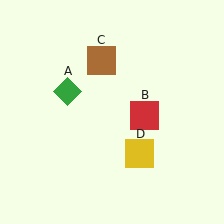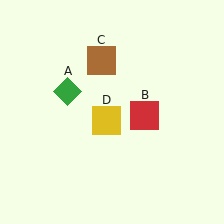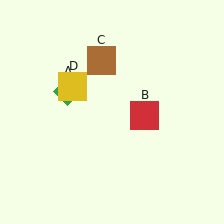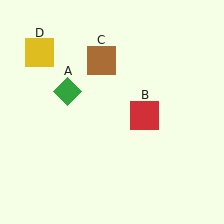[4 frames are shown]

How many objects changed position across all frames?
1 object changed position: yellow square (object D).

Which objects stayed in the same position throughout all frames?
Green diamond (object A) and red square (object B) and brown square (object C) remained stationary.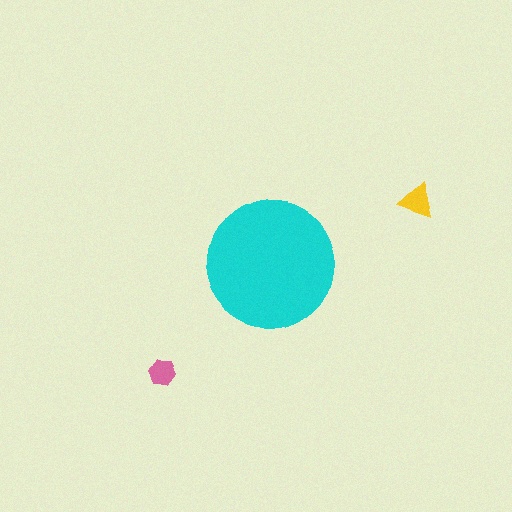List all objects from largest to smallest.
The cyan circle, the yellow triangle, the pink hexagon.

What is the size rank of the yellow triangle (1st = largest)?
2nd.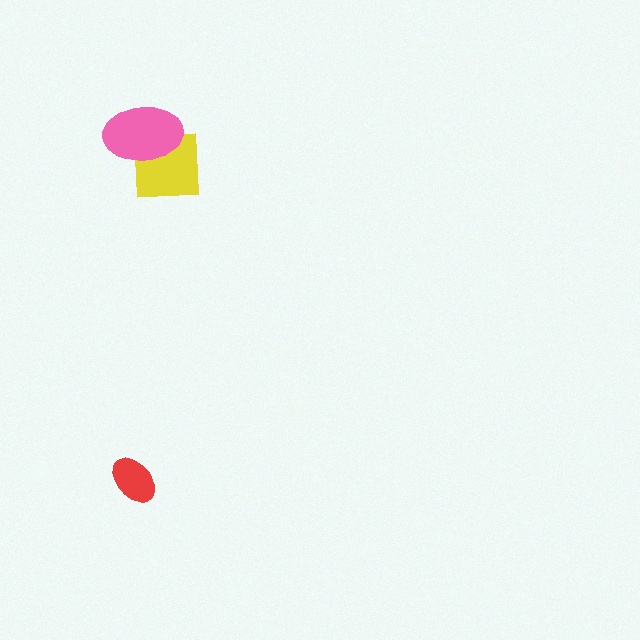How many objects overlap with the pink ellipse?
1 object overlaps with the pink ellipse.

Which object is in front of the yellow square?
The pink ellipse is in front of the yellow square.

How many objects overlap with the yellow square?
1 object overlaps with the yellow square.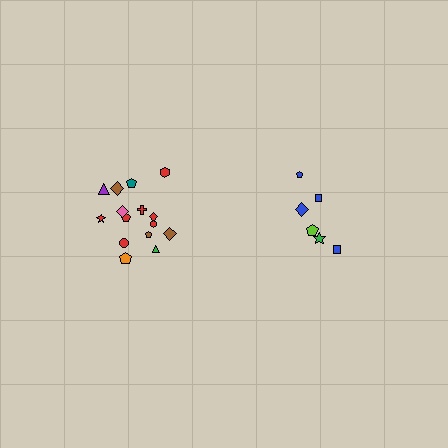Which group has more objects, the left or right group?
The left group.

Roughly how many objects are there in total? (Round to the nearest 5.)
Roughly 20 objects in total.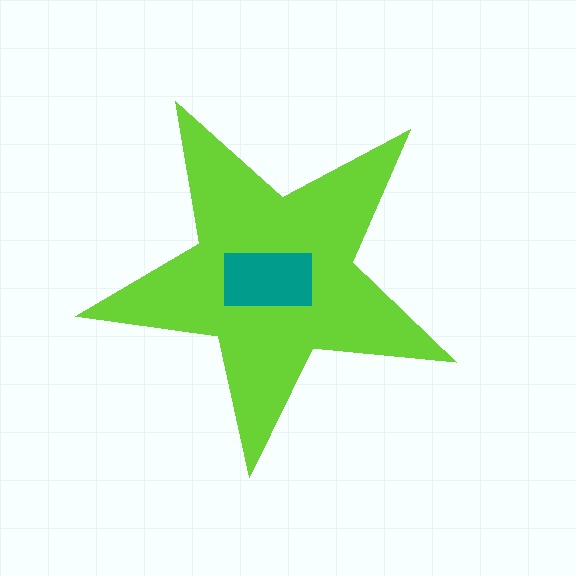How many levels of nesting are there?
2.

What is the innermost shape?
The teal rectangle.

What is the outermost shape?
The lime star.